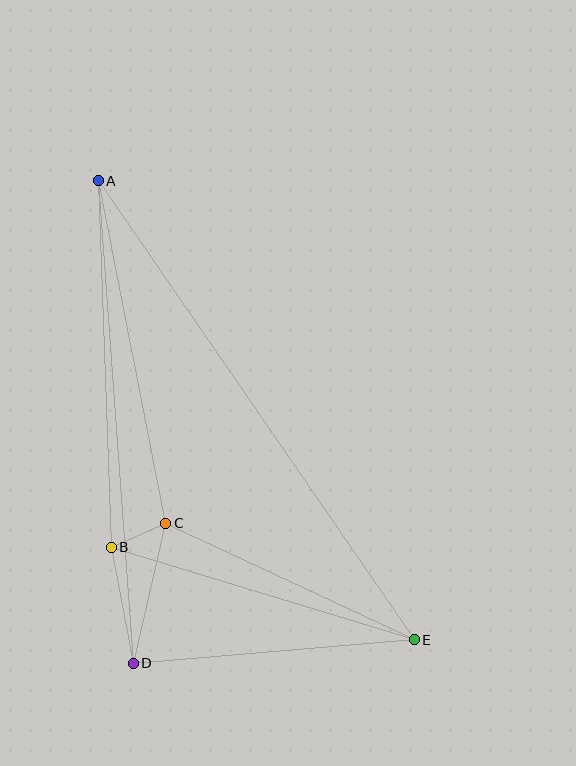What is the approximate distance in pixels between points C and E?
The distance between C and E is approximately 274 pixels.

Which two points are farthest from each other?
Points A and E are farthest from each other.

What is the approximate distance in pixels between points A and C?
The distance between A and C is approximately 349 pixels.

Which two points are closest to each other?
Points B and C are closest to each other.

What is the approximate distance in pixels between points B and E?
The distance between B and E is approximately 317 pixels.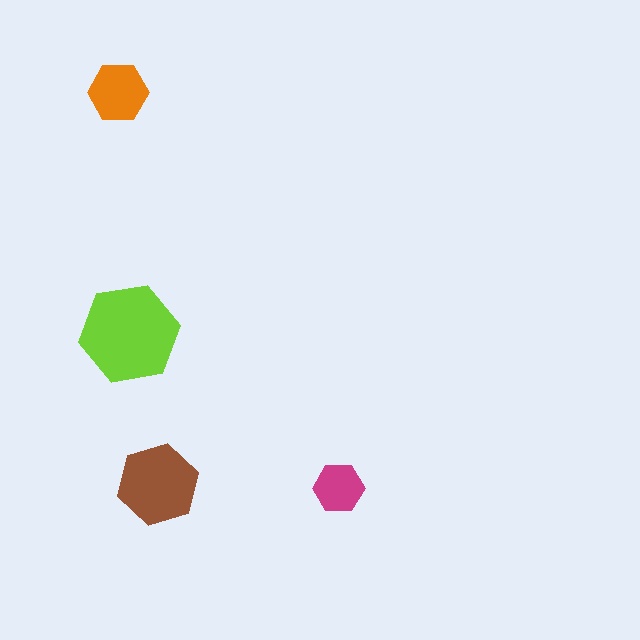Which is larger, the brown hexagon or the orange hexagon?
The brown one.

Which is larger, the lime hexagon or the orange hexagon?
The lime one.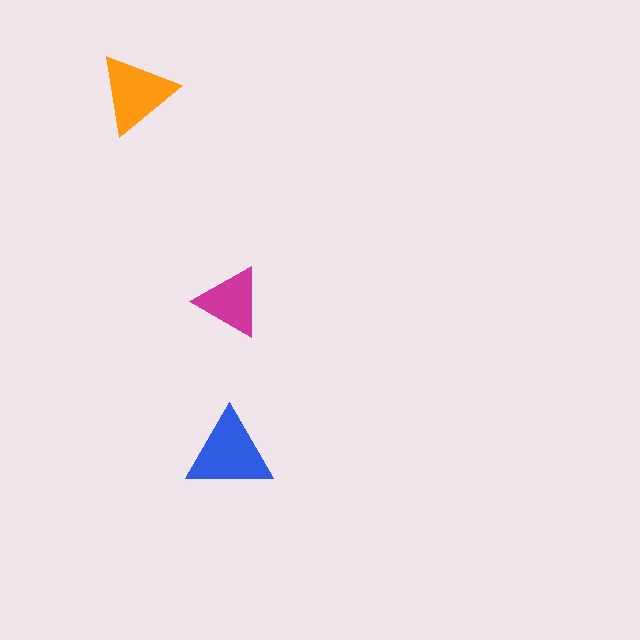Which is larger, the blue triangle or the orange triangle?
The blue one.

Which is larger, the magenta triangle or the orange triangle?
The orange one.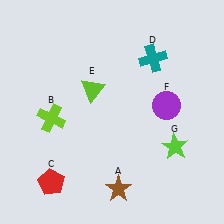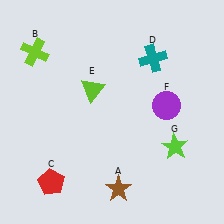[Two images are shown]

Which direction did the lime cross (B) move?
The lime cross (B) moved up.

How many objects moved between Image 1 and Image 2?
1 object moved between the two images.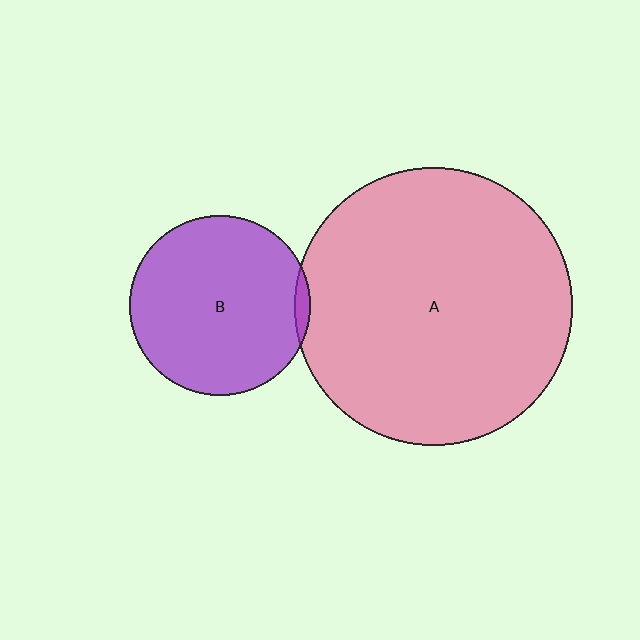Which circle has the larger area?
Circle A (pink).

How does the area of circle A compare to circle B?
Approximately 2.4 times.